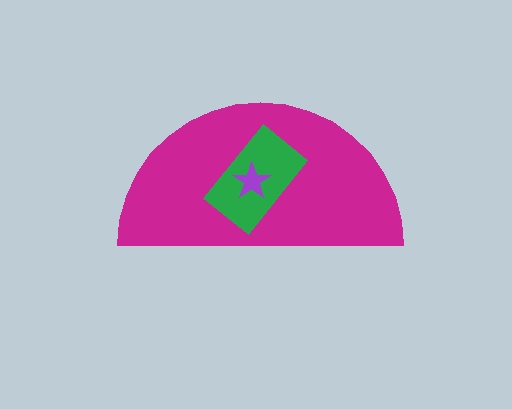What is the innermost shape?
The purple star.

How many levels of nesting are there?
3.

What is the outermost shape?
The magenta semicircle.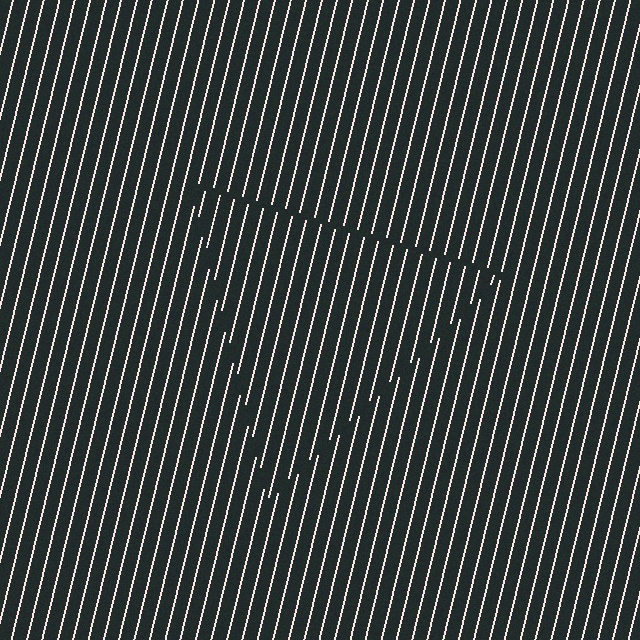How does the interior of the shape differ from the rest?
The interior of the shape contains the same grating, shifted by half a period — the contour is defined by the phase discontinuity where line-ends from the inner and outer gratings abut.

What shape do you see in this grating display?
An illusory triangle. The interior of the shape contains the same grating, shifted by half a period — the contour is defined by the phase discontinuity where line-ends from the inner and outer gratings abut.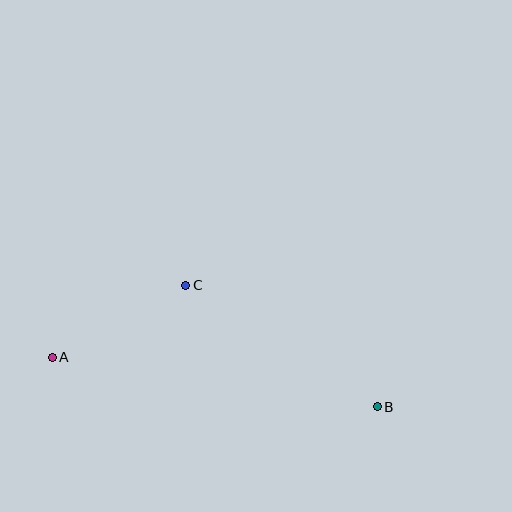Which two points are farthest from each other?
Points A and B are farthest from each other.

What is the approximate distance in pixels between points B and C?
The distance between B and C is approximately 227 pixels.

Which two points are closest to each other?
Points A and C are closest to each other.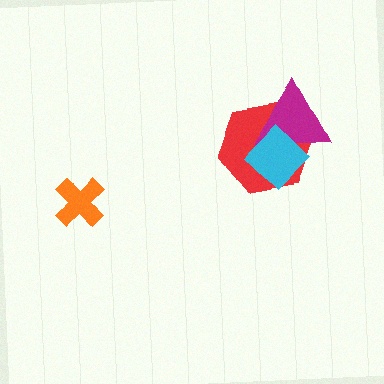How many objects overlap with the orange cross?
0 objects overlap with the orange cross.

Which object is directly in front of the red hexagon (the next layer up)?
The magenta triangle is directly in front of the red hexagon.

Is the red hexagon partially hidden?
Yes, it is partially covered by another shape.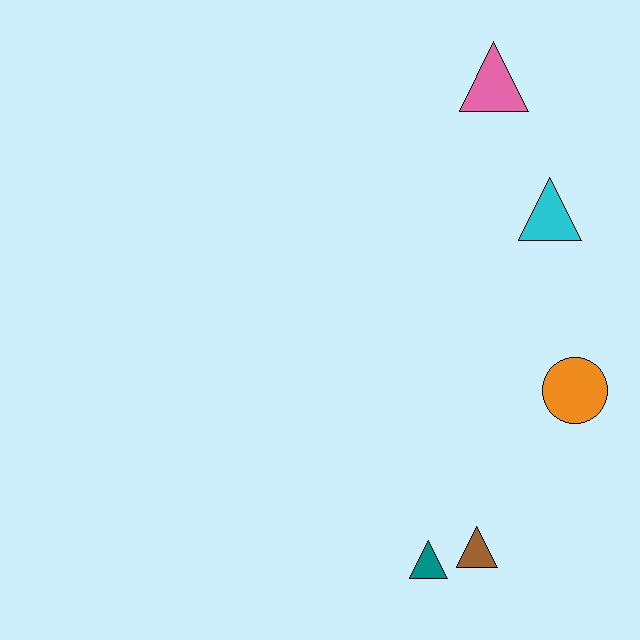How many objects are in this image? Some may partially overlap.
There are 5 objects.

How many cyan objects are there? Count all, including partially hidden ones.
There is 1 cyan object.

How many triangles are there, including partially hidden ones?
There are 4 triangles.